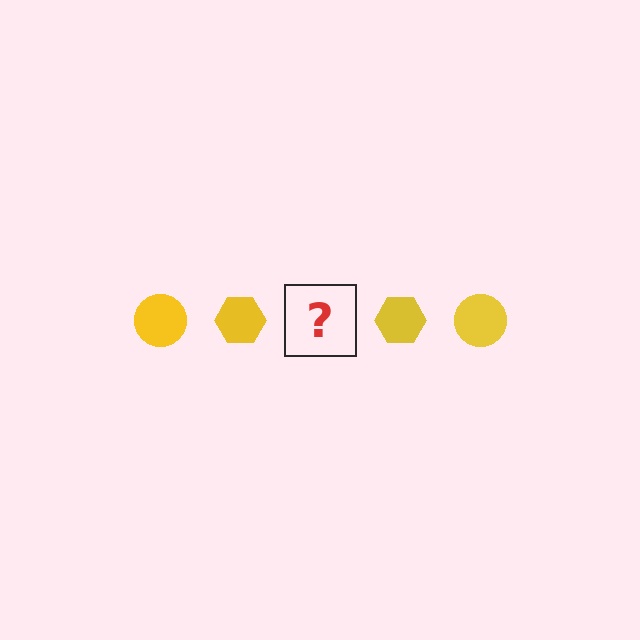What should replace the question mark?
The question mark should be replaced with a yellow circle.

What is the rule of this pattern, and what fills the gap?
The rule is that the pattern cycles through circle, hexagon shapes in yellow. The gap should be filled with a yellow circle.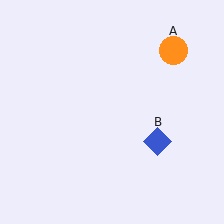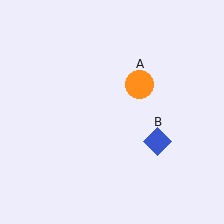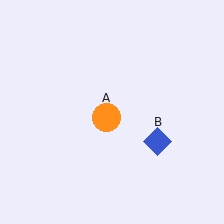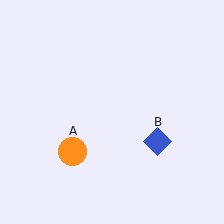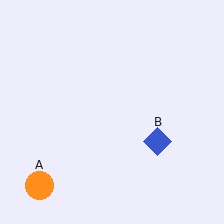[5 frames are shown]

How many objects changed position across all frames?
1 object changed position: orange circle (object A).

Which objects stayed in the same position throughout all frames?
Blue diamond (object B) remained stationary.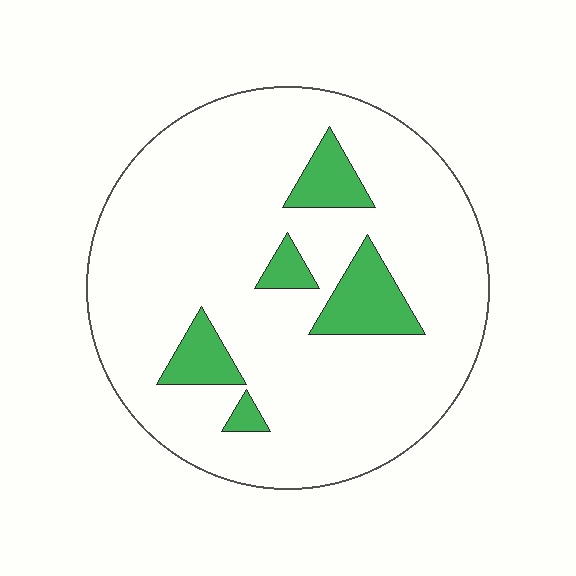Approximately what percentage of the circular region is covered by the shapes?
Approximately 15%.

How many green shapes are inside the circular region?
5.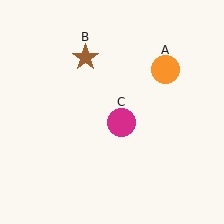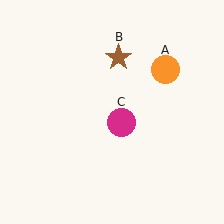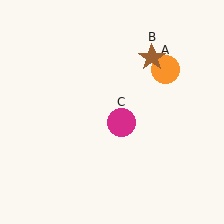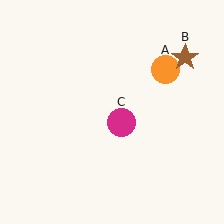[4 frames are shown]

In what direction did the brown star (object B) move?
The brown star (object B) moved right.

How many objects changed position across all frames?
1 object changed position: brown star (object B).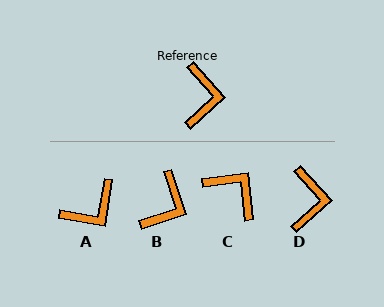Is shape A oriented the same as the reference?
No, it is off by about 52 degrees.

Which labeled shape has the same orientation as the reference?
D.